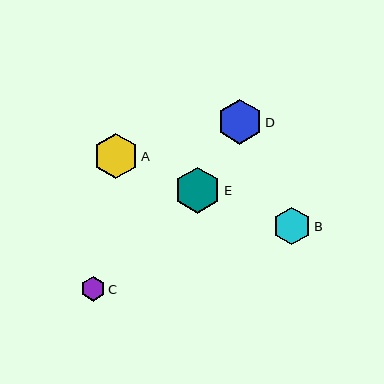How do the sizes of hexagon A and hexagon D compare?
Hexagon A and hexagon D are approximately the same size.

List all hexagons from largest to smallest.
From largest to smallest: E, A, D, B, C.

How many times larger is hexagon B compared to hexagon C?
Hexagon B is approximately 1.5 times the size of hexagon C.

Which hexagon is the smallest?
Hexagon C is the smallest with a size of approximately 25 pixels.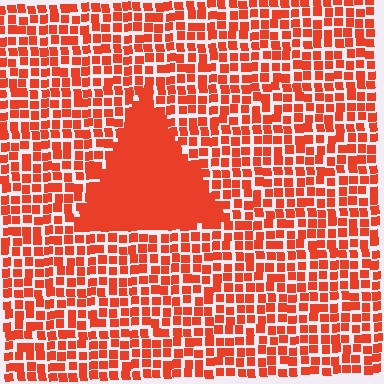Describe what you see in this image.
The image contains small red elements arranged at two different densities. A triangle-shaped region is visible where the elements are more densely packed than the surrounding area.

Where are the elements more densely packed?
The elements are more densely packed inside the triangle boundary.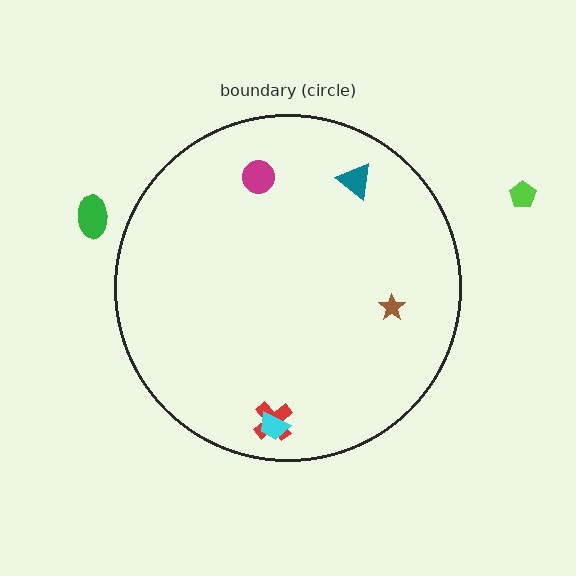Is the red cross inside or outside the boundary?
Inside.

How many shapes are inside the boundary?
5 inside, 2 outside.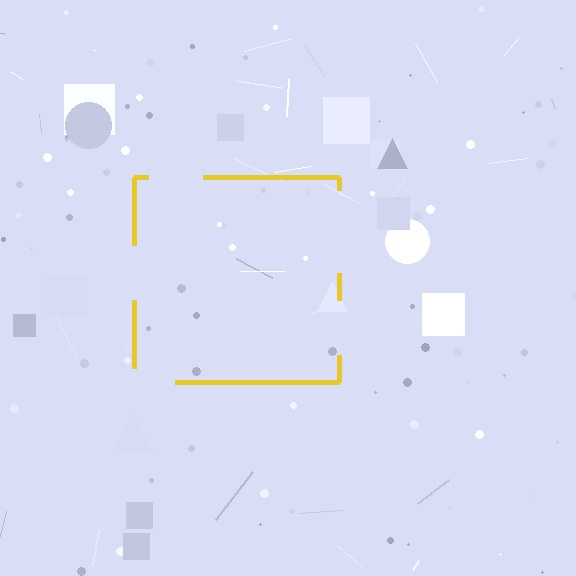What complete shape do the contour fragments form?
The contour fragments form a square.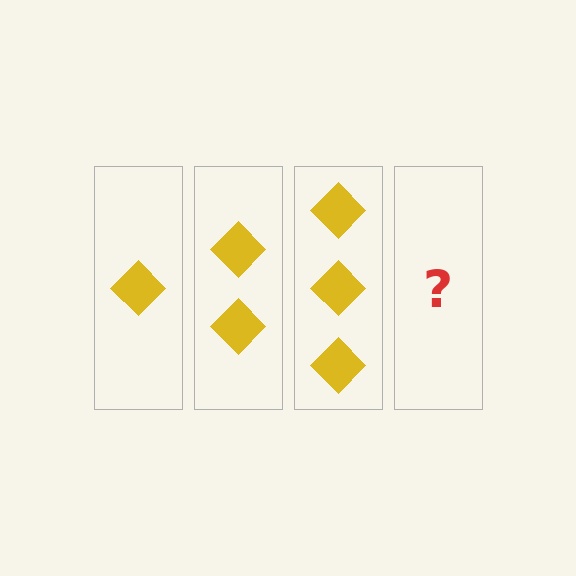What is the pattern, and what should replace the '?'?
The pattern is that each step adds one more diamond. The '?' should be 4 diamonds.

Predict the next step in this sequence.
The next step is 4 diamonds.